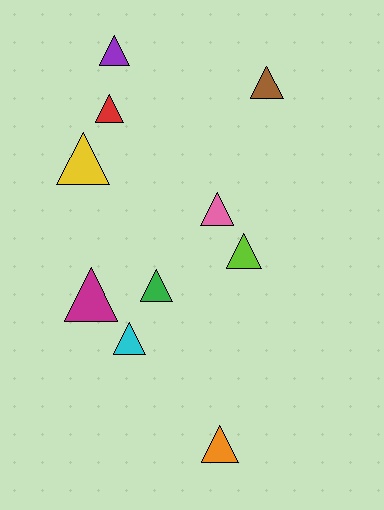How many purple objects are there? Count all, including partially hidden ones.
There is 1 purple object.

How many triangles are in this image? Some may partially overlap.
There are 10 triangles.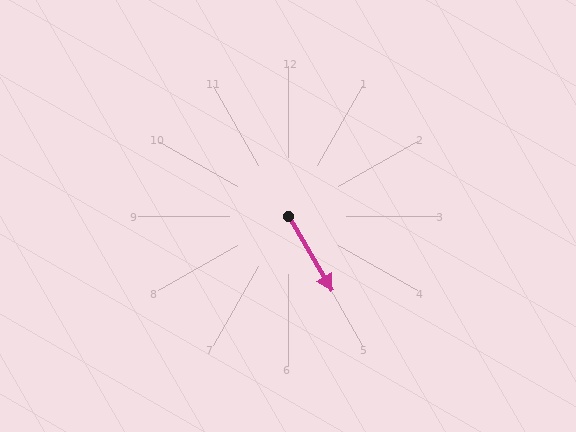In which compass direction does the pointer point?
Southeast.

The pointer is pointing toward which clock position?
Roughly 5 o'clock.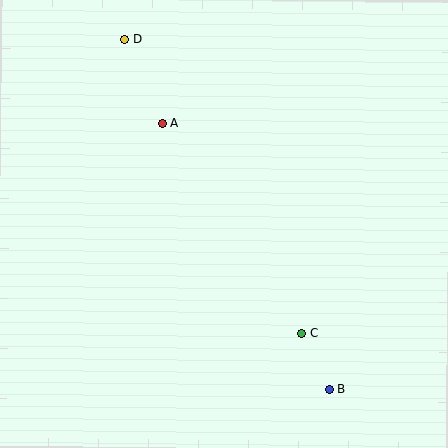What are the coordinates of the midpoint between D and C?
The midpoint between D and C is at (213, 186).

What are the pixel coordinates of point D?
Point D is at (125, 39).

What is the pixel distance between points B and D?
The distance between B and D is 406 pixels.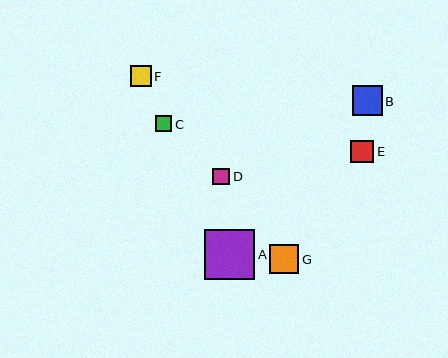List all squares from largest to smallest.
From largest to smallest: A, B, G, E, F, D, C.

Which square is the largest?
Square A is the largest with a size of approximately 50 pixels.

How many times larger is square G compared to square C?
Square G is approximately 1.8 times the size of square C.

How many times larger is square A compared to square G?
Square A is approximately 1.8 times the size of square G.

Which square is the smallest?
Square C is the smallest with a size of approximately 16 pixels.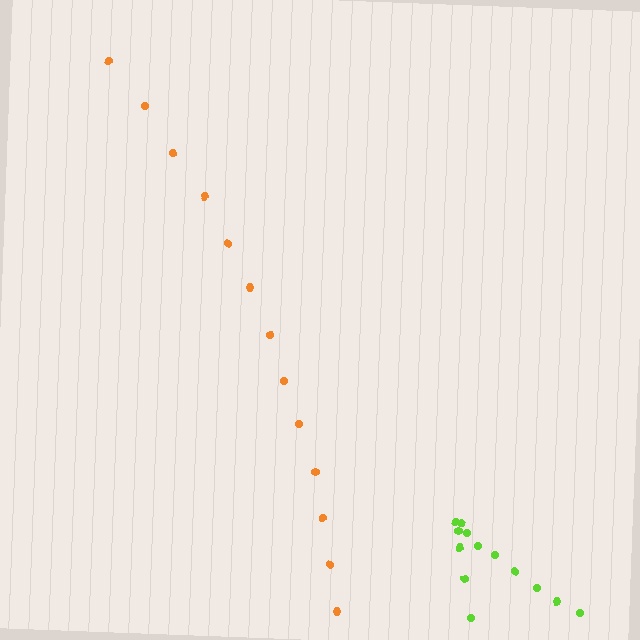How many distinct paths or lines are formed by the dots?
There are 2 distinct paths.